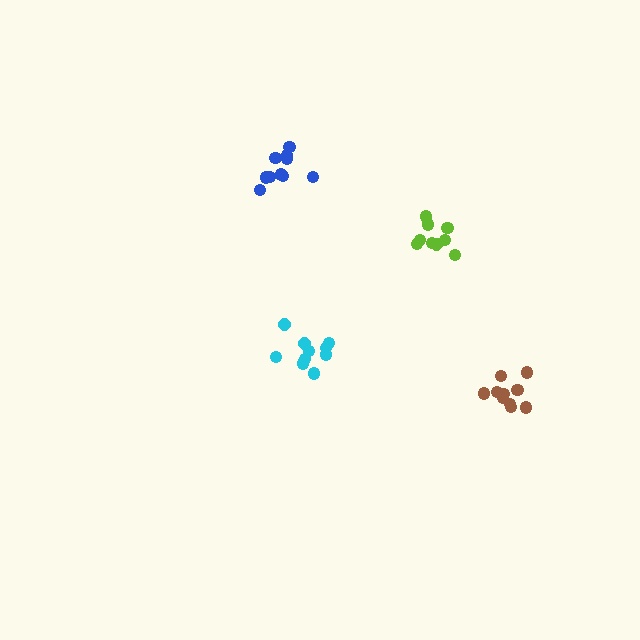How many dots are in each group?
Group 1: 10 dots, Group 2: 9 dots, Group 3: 11 dots, Group 4: 10 dots (40 total).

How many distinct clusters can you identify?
There are 4 distinct clusters.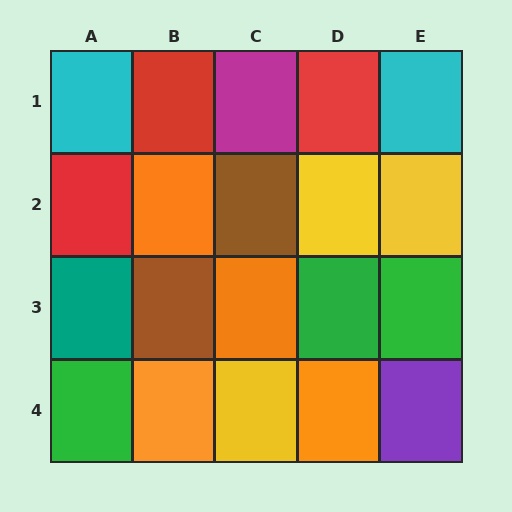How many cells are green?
3 cells are green.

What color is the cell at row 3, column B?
Brown.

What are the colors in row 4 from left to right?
Green, orange, yellow, orange, purple.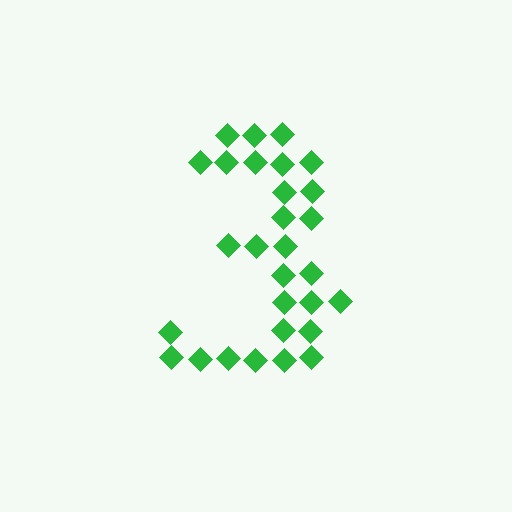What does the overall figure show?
The overall figure shows the digit 3.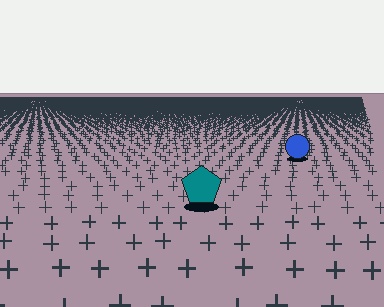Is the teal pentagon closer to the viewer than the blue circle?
Yes. The teal pentagon is closer — you can tell from the texture gradient: the ground texture is coarser near it.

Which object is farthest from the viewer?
The blue circle is farthest from the viewer. It appears smaller and the ground texture around it is denser.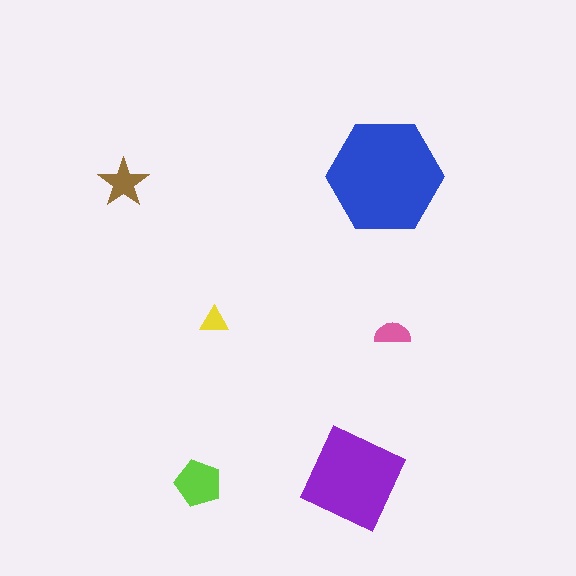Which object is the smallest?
The yellow triangle.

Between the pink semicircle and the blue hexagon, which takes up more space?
The blue hexagon.